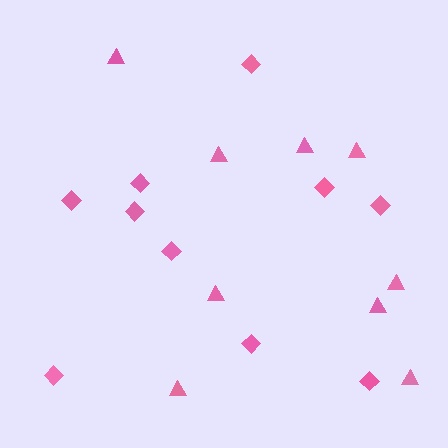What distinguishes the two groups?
There are 2 groups: one group of triangles (9) and one group of diamonds (10).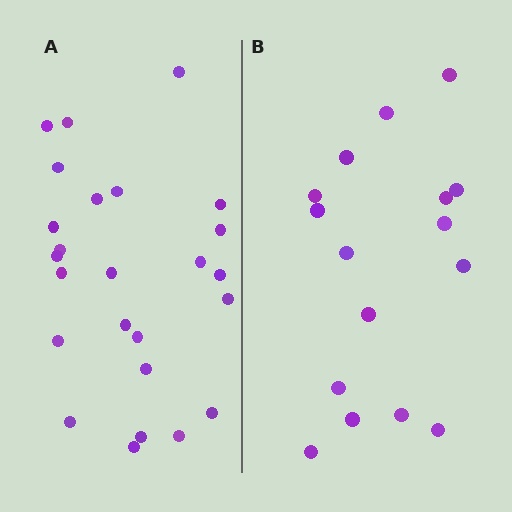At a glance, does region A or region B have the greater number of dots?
Region A (the left region) has more dots.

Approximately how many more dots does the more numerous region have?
Region A has roughly 8 or so more dots than region B.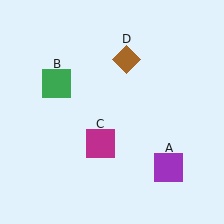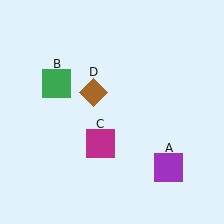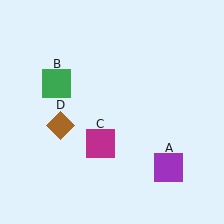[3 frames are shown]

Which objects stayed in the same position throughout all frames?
Purple square (object A) and green square (object B) and magenta square (object C) remained stationary.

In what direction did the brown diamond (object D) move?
The brown diamond (object D) moved down and to the left.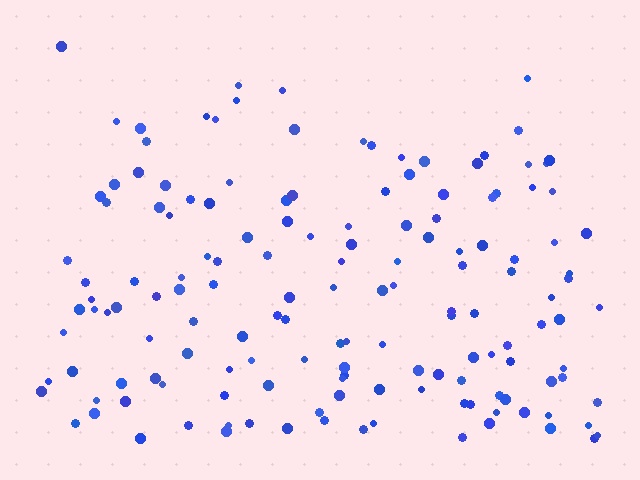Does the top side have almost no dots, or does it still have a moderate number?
Still a moderate number, just noticeably fewer than the bottom.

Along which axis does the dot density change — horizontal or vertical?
Vertical.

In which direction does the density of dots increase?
From top to bottom, with the bottom side densest.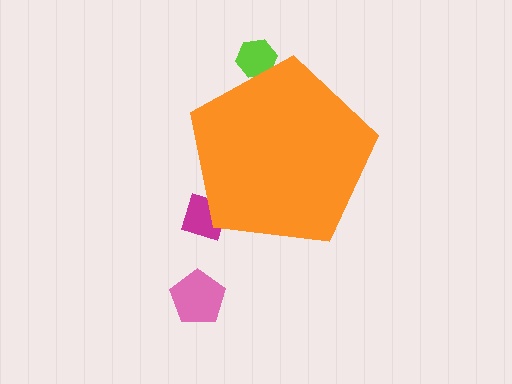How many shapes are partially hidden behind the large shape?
2 shapes are partially hidden.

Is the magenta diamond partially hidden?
Yes, the magenta diamond is partially hidden behind the orange pentagon.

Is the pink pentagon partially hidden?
No, the pink pentagon is fully visible.